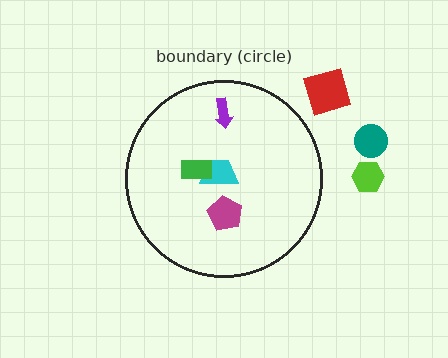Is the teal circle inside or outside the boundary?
Outside.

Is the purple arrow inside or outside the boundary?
Inside.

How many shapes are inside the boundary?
4 inside, 3 outside.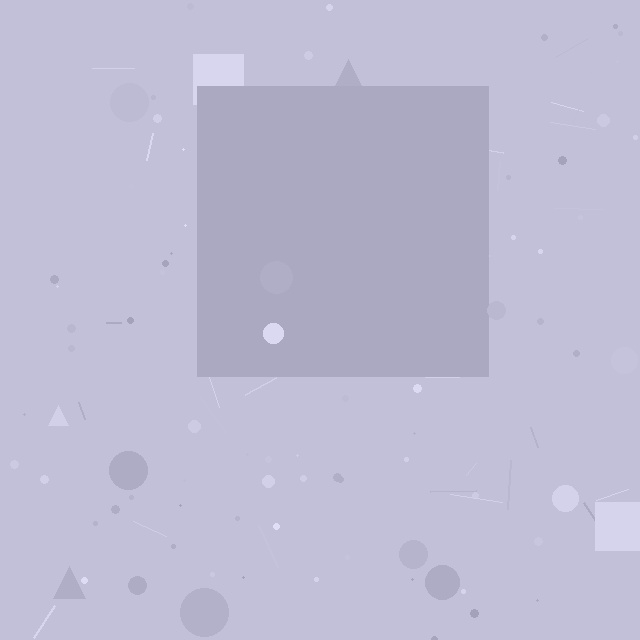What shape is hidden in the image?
A square is hidden in the image.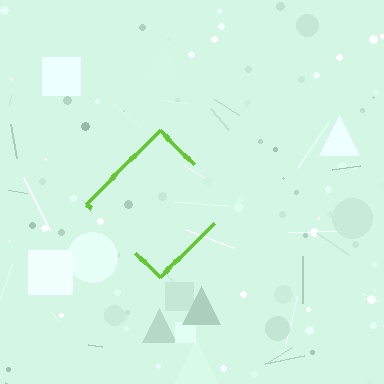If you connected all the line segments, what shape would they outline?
They would outline a diamond.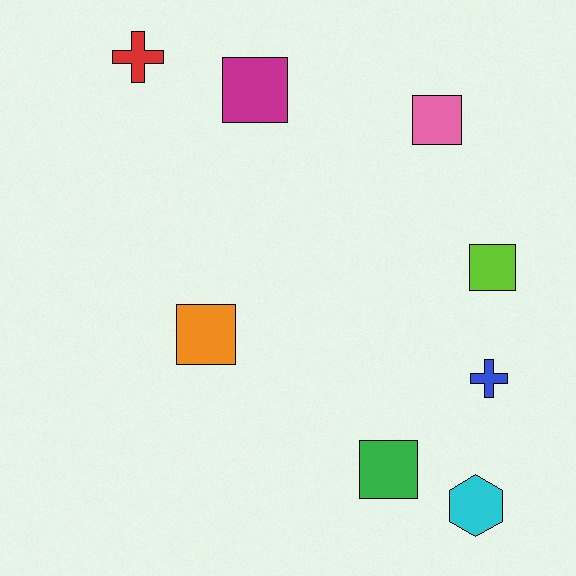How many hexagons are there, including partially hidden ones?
There is 1 hexagon.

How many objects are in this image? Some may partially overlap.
There are 8 objects.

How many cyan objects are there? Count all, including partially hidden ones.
There is 1 cyan object.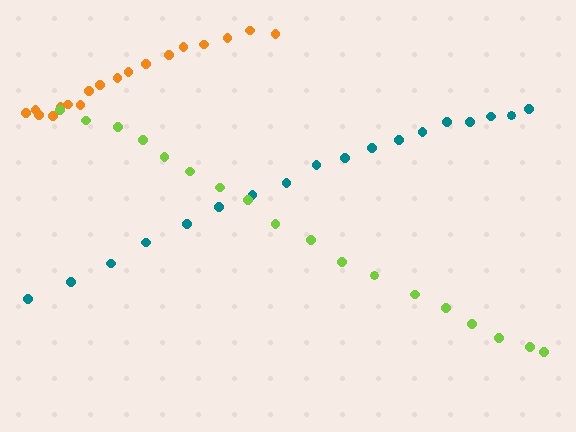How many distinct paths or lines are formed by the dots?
There are 3 distinct paths.